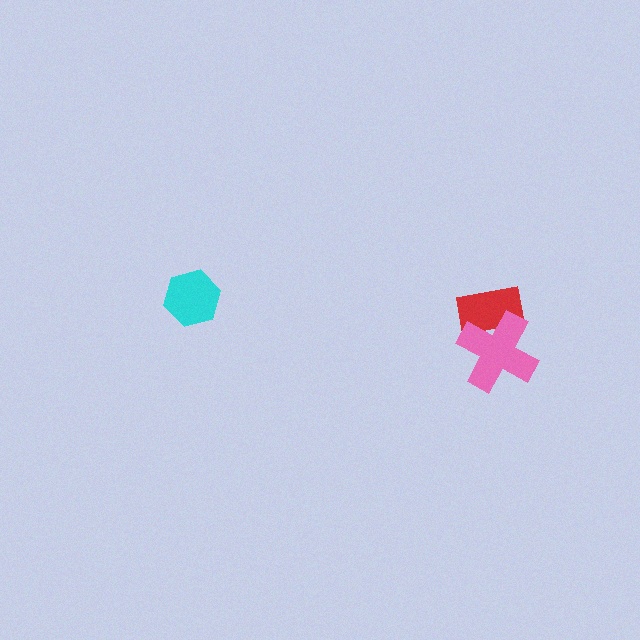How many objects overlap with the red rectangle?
1 object overlaps with the red rectangle.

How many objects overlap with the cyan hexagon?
0 objects overlap with the cyan hexagon.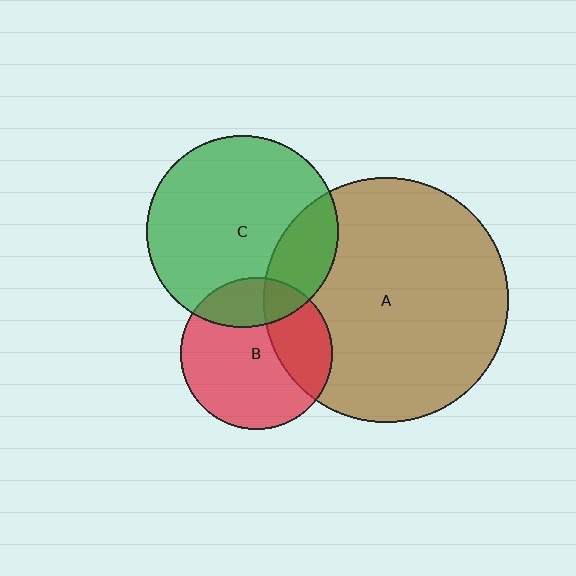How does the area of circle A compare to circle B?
Approximately 2.6 times.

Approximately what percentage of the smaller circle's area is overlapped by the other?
Approximately 20%.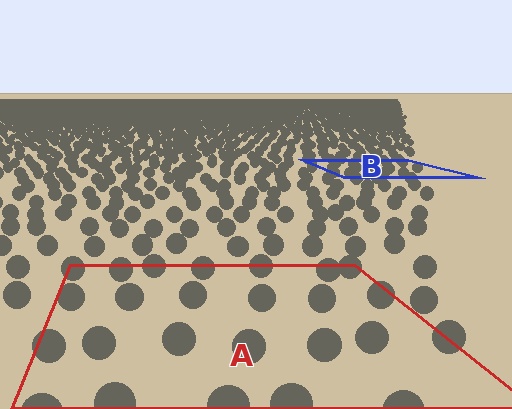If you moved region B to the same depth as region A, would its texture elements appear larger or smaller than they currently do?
They would appear larger. At a closer depth, the same texture elements are projected at a bigger on-screen size.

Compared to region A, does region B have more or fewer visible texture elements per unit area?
Region B has more texture elements per unit area — they are packed more densely because it is farther away.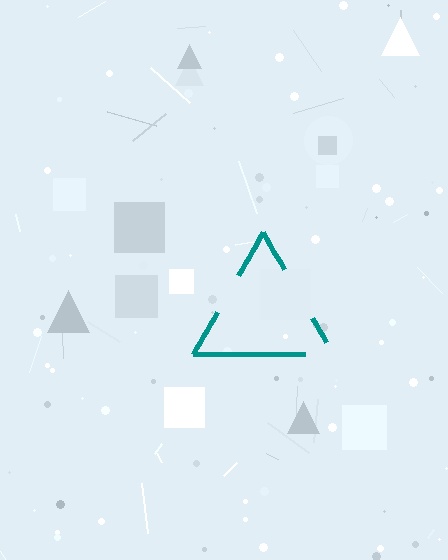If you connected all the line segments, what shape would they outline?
They would outline a triangle.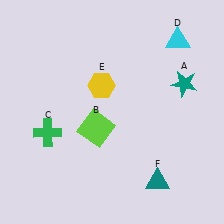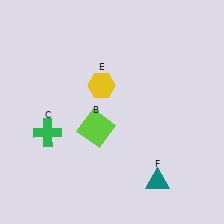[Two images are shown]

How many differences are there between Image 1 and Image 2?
There are 2 differences between the two images.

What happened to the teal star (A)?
The teal star (A) was removed in Image 2. It was in the top-right area of Image 1.